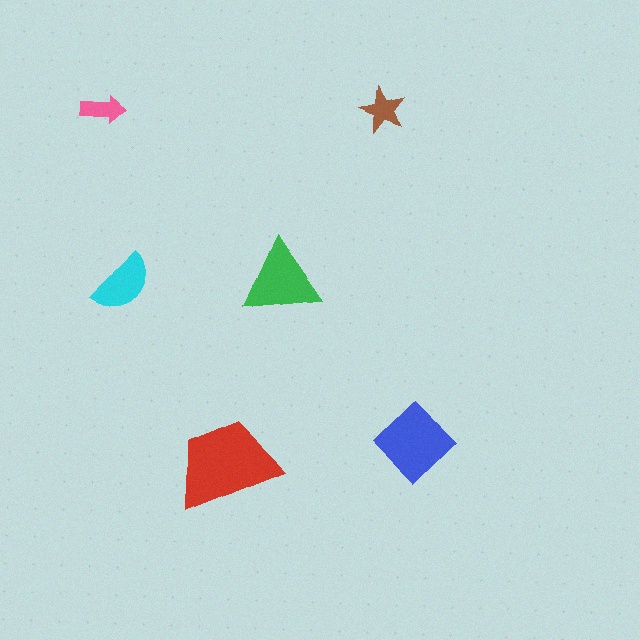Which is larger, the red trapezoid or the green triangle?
The red trapezoid.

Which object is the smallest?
The pink arrow.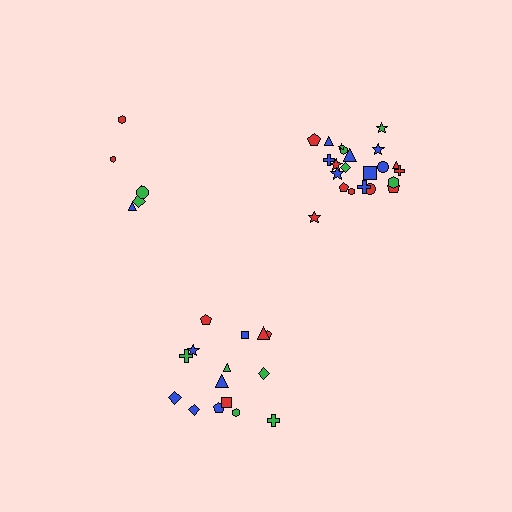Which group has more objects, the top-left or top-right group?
The top-right group.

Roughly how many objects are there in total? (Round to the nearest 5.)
Roughly 45 objects in total.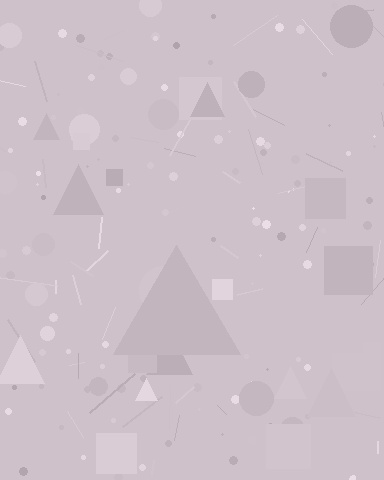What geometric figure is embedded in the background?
A triangle is embedded in the background.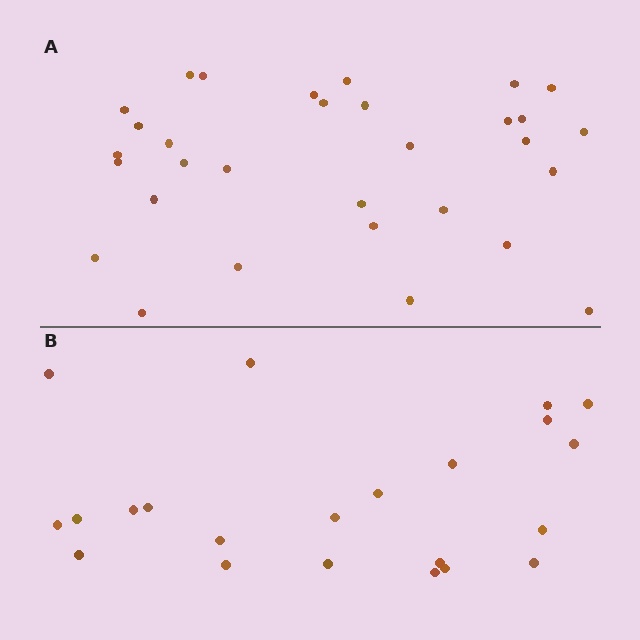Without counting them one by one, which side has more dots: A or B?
Region A (the top region) has more dots.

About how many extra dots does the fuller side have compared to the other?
Region A has roughly 8 or so more dots than region B.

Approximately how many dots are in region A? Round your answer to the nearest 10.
About 30 dots. (The exact count is 31, which rounds to 30.)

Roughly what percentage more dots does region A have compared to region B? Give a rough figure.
About 40% more.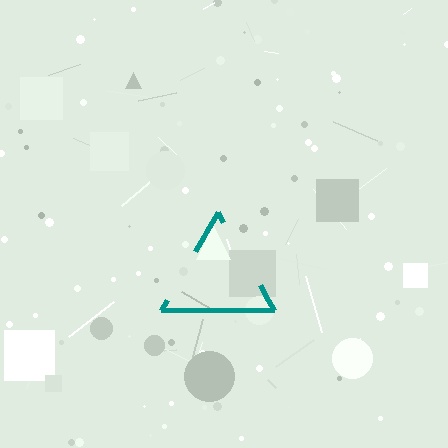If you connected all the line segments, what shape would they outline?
They would outline a triangle.